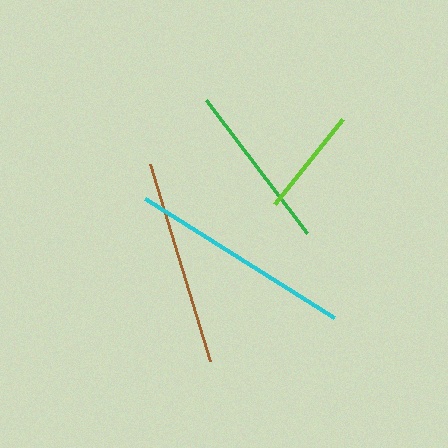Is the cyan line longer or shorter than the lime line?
The cyan line is longer than the lime line.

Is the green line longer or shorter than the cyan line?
The cyan line is longer than the green line.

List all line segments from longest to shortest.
From longest to shortest: cyan, brown, green, lime.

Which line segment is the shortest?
The lime line is the shortest at approximately 109 pixels.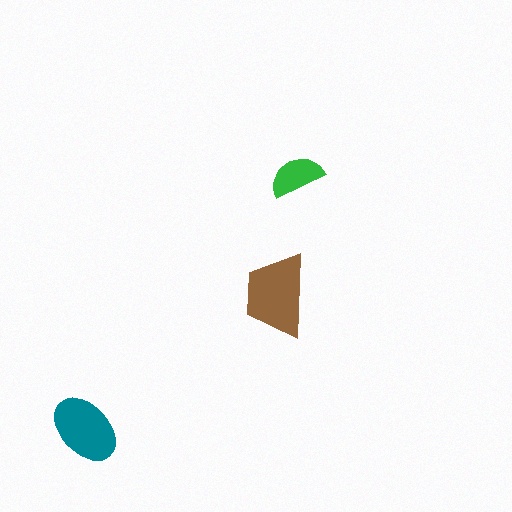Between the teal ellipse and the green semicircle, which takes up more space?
The teal ellipse.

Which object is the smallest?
The green semicircle.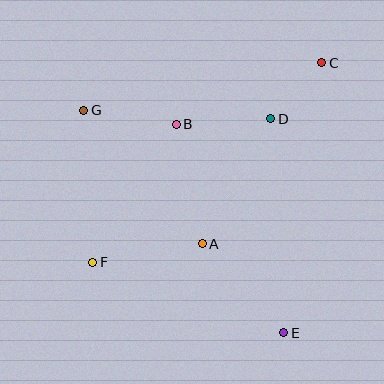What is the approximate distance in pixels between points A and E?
The distance between A and E is approximately 121 pixels.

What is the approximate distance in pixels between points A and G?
The distance between A and G is approximately 178 pixels.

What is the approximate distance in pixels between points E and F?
The distance between E and F is approximately 204 pixels.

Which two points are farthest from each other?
Points C and F are farthest from each other.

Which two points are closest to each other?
Points C and D are closest to each other.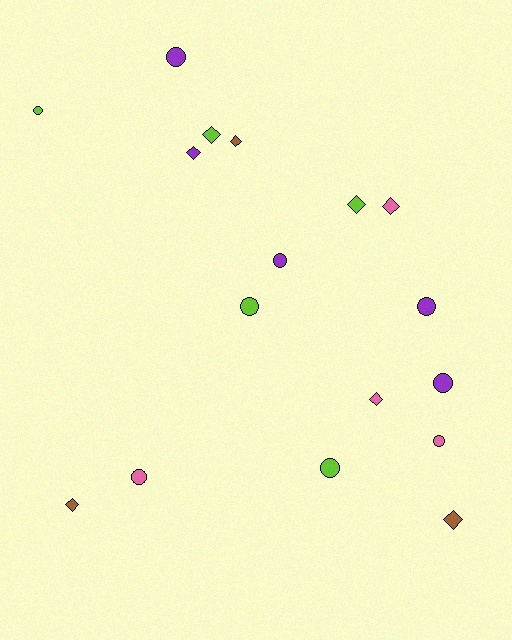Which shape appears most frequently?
Circle, with 9 objects.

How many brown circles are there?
There are no brown circles.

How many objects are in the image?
There are 17 objects.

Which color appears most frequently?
Purple, with 5 objects.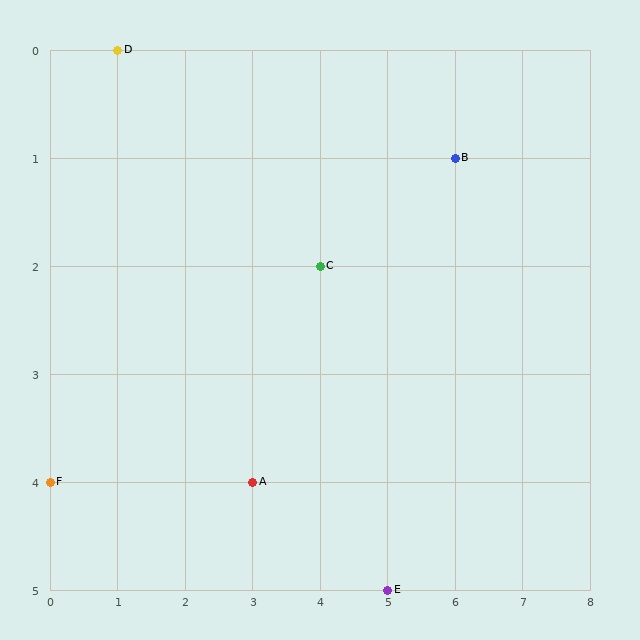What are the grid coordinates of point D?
Point D is at grid coordinates (1, 0).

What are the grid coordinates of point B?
Point B is at grid coordinates (6, 1).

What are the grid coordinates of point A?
Point A is at grid coordinates (3, 4).